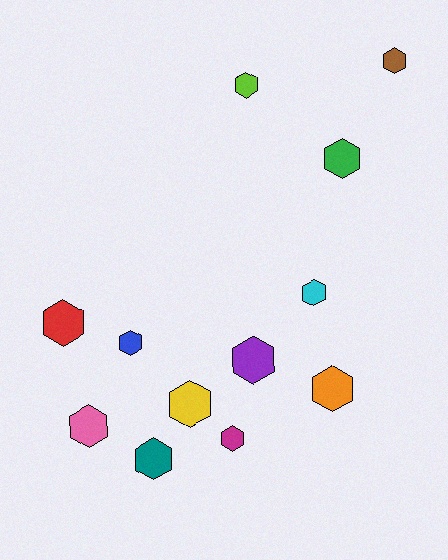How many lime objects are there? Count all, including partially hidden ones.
There is 1 lime object.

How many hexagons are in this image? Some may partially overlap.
There are 12 hexagons.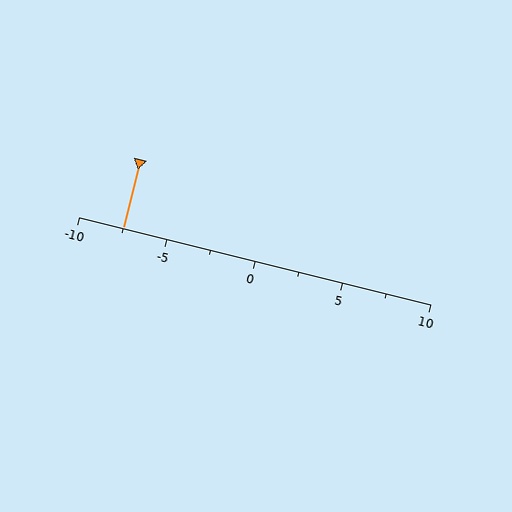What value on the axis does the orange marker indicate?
The marker indicates approximately -7.5.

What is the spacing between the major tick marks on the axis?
The major ticks are spaced 5 apart.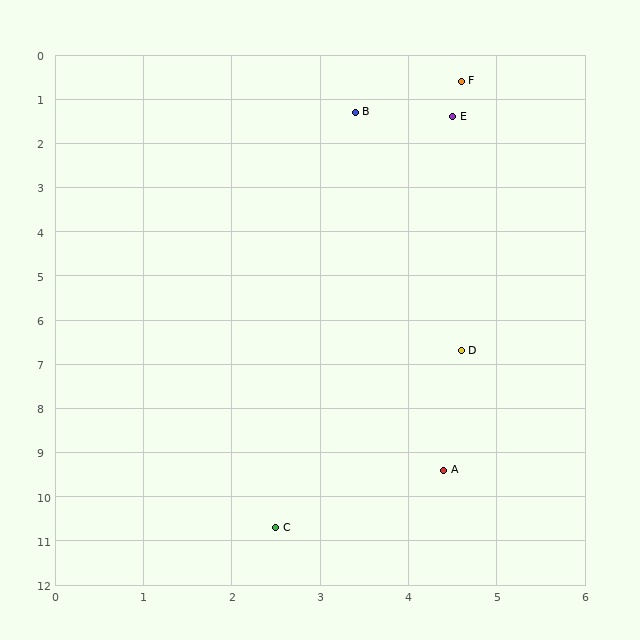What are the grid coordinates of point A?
Point A is at approximately (4.4, 9.4).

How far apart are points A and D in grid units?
Points A and D are about 2.7 grid units apart.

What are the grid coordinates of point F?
Point F is at approximately (4.6, 0.6).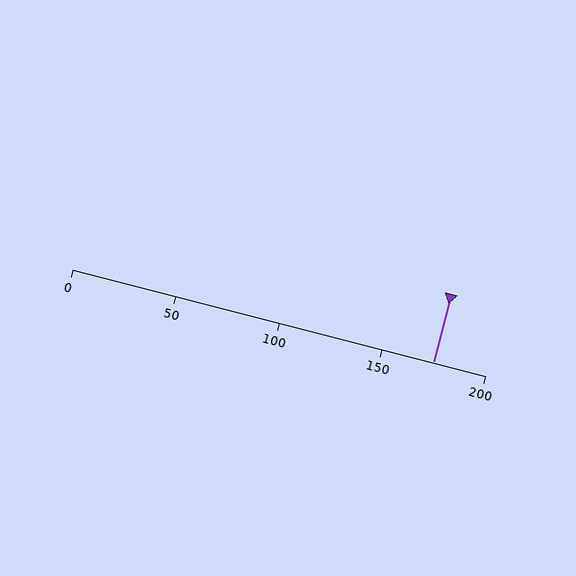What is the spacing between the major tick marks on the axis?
The major ticks are spaced 50 apart.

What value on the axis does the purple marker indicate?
The marker indicates approximately 175.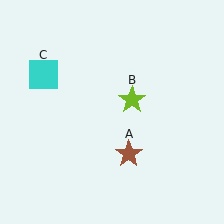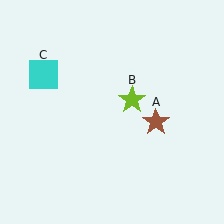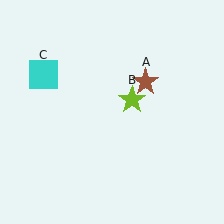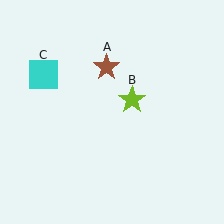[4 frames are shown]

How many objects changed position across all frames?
1 object changed position: brown star (object A).